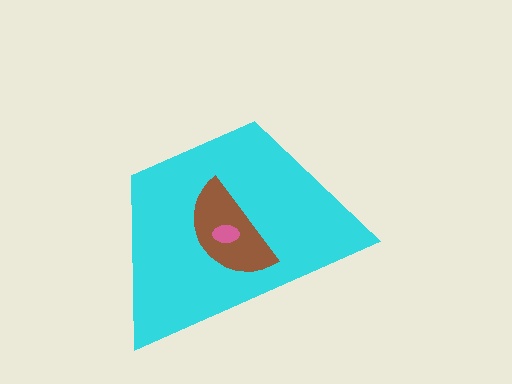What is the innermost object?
The pink ellipse.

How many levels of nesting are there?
3.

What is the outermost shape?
The cyan trapezoid.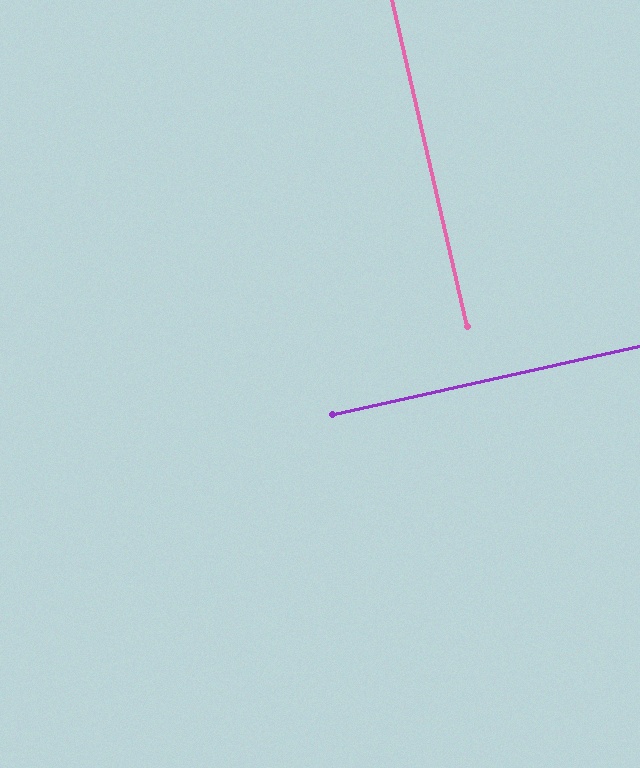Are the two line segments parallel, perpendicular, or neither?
Perpendicular — they meet at approximately 90°.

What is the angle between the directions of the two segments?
Approximately 90 degrees.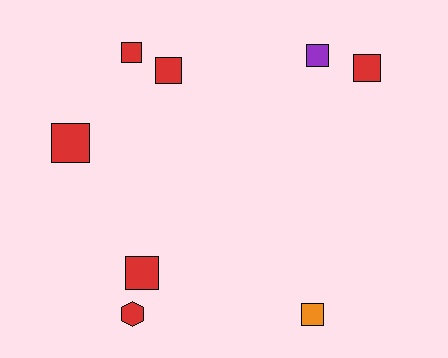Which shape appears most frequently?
Square, with 7 objects.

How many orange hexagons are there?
There are no orange hexagons.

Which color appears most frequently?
Red, with 6 objects.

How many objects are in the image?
There are 8 objects.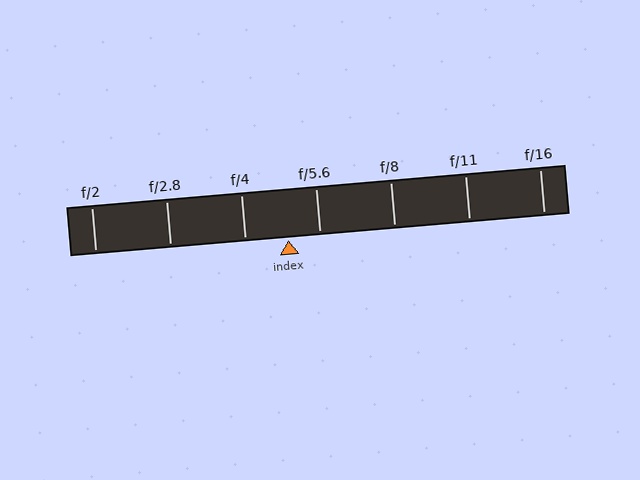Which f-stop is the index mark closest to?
The index mark is closest to f/5.6.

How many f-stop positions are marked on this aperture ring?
There are 7 f-stop positions marked.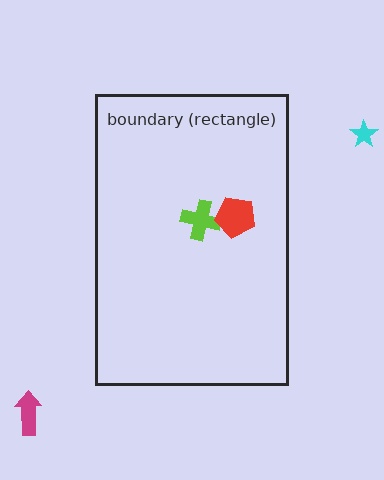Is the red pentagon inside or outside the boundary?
Inside.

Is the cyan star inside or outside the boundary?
Outside.